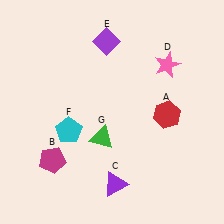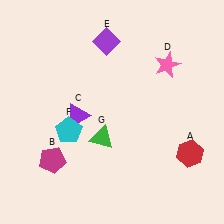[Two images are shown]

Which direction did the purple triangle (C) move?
The purple triangle (C) moved up.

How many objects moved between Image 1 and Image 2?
2 objects moved between the two images.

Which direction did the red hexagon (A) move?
The red hexagon (A) moved down.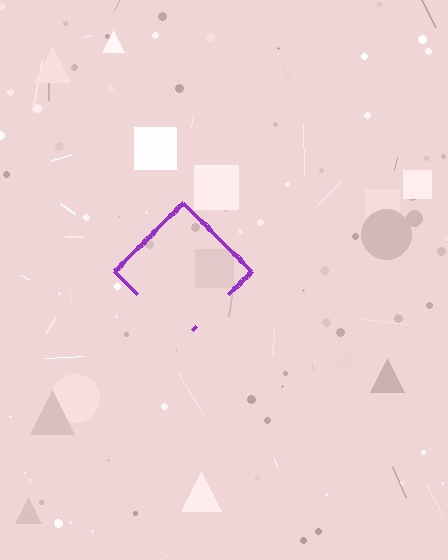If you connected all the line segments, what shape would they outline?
They would outline a diamond.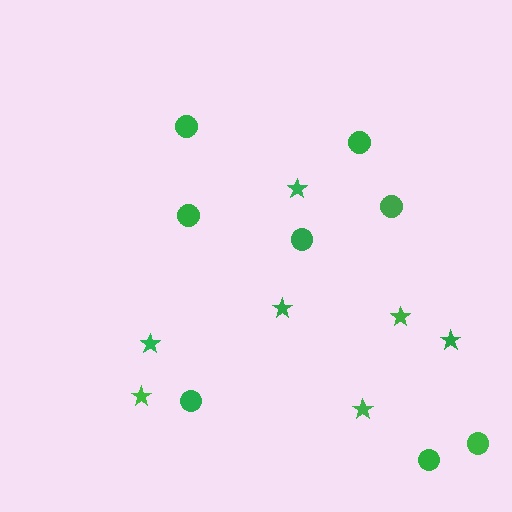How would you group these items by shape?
There are 2 groups: one group of stars (7) and one group of circles (8).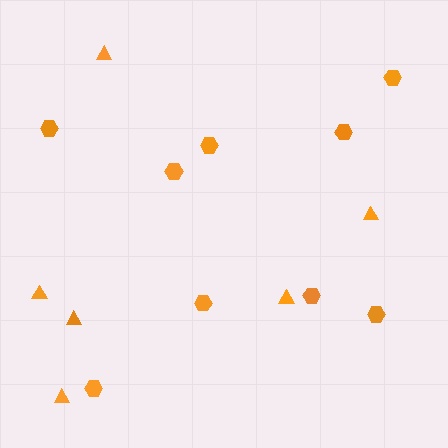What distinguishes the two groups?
There are 2 groups: one group of hexagons (9) and one group of triangles (6).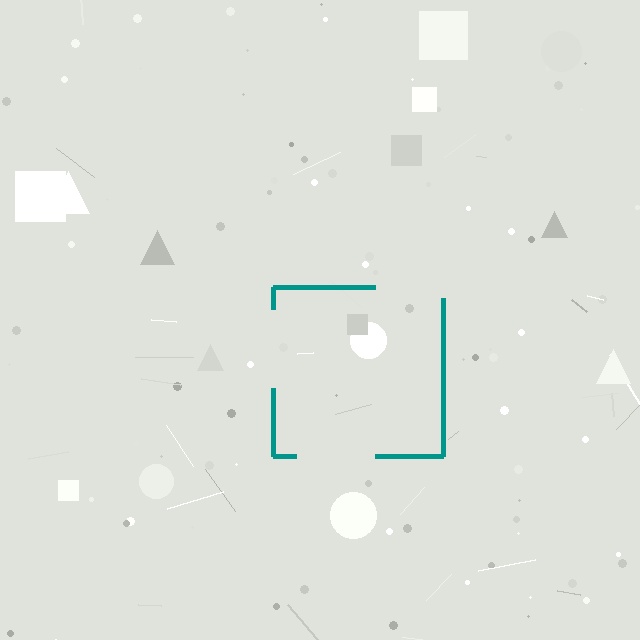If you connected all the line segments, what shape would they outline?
They would outline a square.